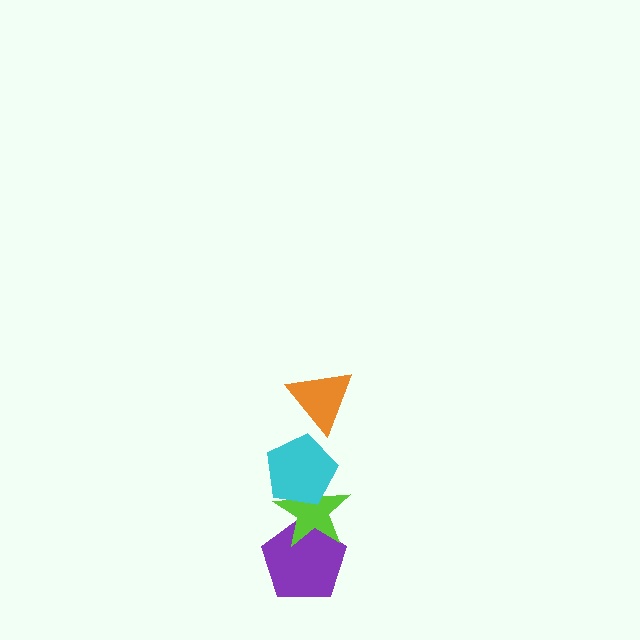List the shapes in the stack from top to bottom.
From top to bottom: the orange triangle, the cyan pentagon, the lime star, the purple pentagon.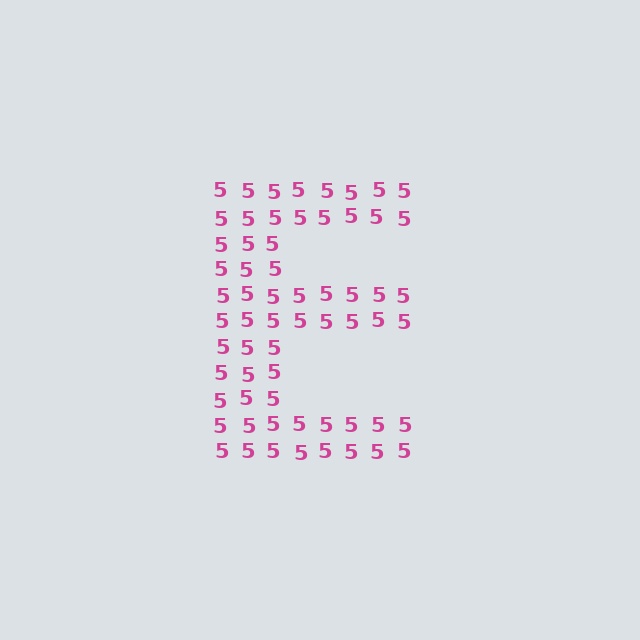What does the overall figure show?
The overall figure shows the letter E.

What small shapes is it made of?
It is made of small digit 5's.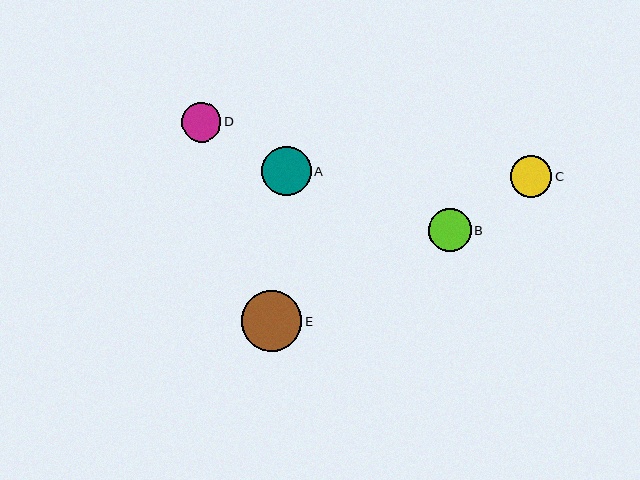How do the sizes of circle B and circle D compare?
Circle B and circle D are approximately the same size.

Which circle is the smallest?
Circle D is the smallest with a size of approximately 39 pixels.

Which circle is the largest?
Circle E is the largest with a size of approximately 61 pixels.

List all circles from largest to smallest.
From largest to smallest: E, A, B, C, D.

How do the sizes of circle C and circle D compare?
Circle C and circle D are approximately the same size.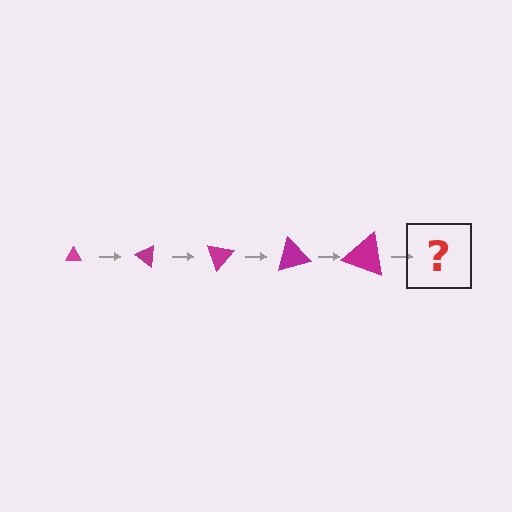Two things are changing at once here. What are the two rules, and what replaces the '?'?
The two rules are that the triangle grows larger each step and it rotates 35 degrees each step. The '?' should be a triangle, larger than the previous one and rotated 175 degrees from the start.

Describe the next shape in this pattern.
It should be a triangle, larger than the previous one and rotated 175 degrees from the start.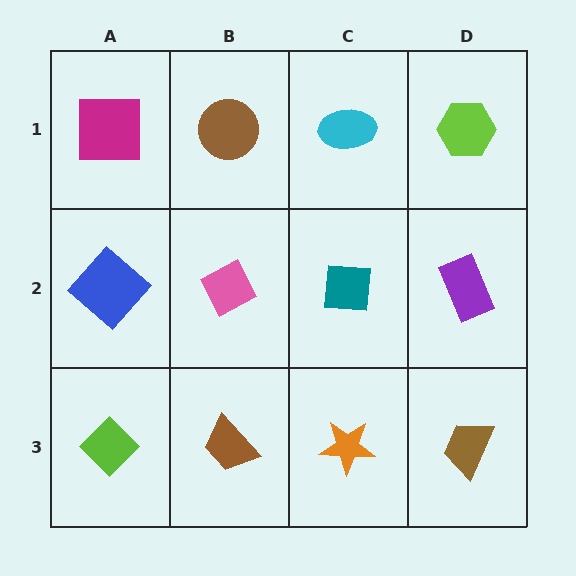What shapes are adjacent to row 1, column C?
A teal square (row 2, column C), a brown circle (row 1, column B), a lime hexagon (row 1, column D).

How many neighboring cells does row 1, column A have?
2.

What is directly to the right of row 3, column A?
A brown trapezoid.